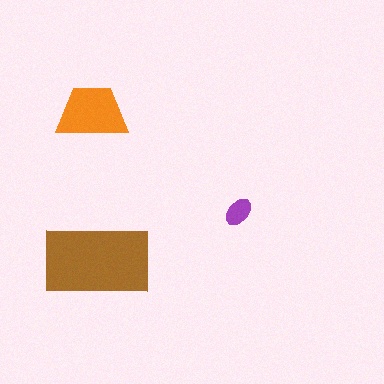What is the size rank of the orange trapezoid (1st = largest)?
2nd.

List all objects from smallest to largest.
The purple ellipse, the orange trapezoid, the brown rectangle.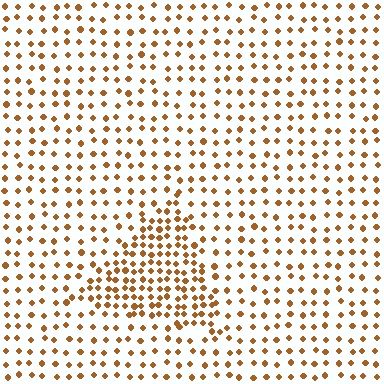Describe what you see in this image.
The image contains small brown elements arranged at two different densities. A triangle-shaped region is visible where the elements are more densely packed than the surrounding area.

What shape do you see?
I see a triangle.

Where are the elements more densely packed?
The elements are more densely packed inside the triangle boundary.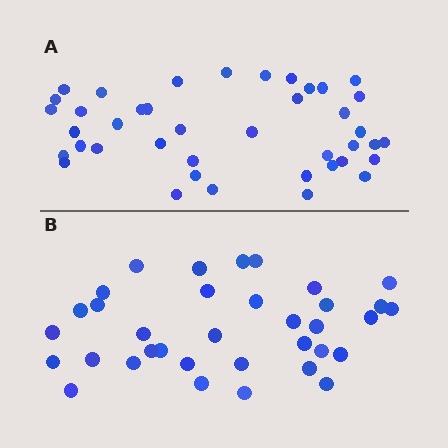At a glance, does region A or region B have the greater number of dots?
Region A (the top region) has more dots.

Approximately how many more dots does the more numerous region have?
Region A has about 6 more dots than region B.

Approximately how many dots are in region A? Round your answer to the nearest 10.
About 40 dots. (The exact count is 41, which rounds to 40.)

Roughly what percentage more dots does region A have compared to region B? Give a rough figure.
About 15% more.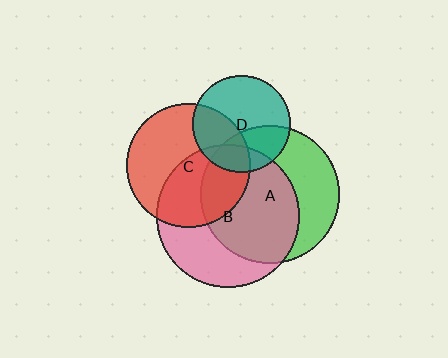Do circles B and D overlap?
Yes.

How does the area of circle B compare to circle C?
Approximately 1.3 times.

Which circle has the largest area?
Circle B (pink).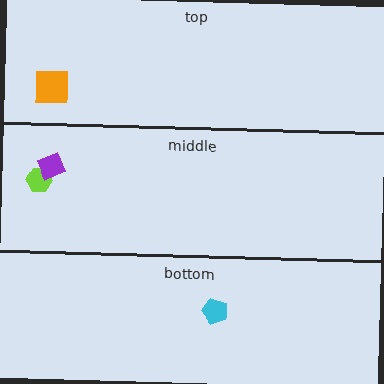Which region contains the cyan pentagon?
The bottom region.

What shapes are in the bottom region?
The cyan pentagon.